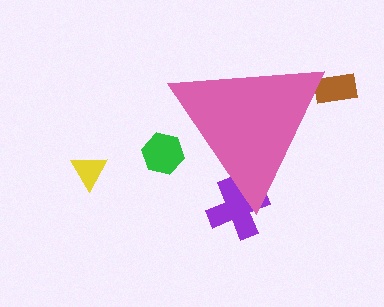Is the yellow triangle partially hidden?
No, the yellow triangle is fully visible.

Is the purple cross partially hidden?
Yes, the purple cross is partially hidden behind the pink triangle.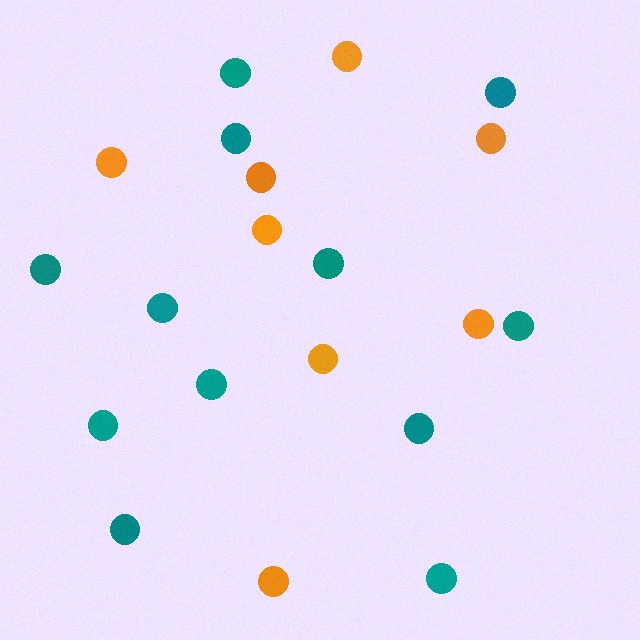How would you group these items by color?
There are 2 groups: one group of teal circles (12) and one group of orange circles (8).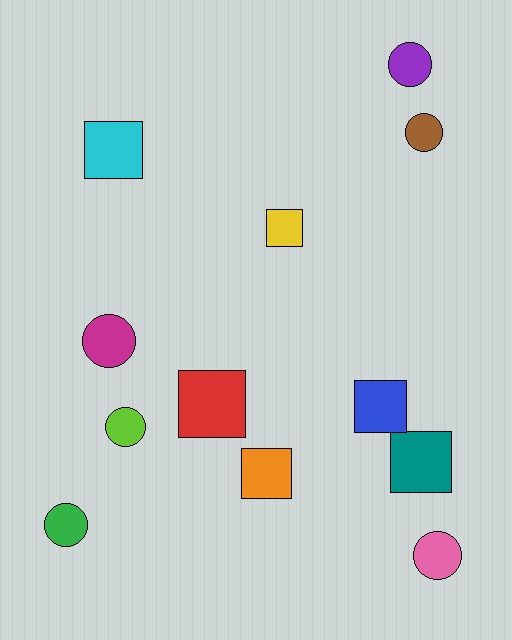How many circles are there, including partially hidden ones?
There are 6 circles.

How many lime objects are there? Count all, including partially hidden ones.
There is 1 lime object.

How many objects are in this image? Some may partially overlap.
There are 12 objects.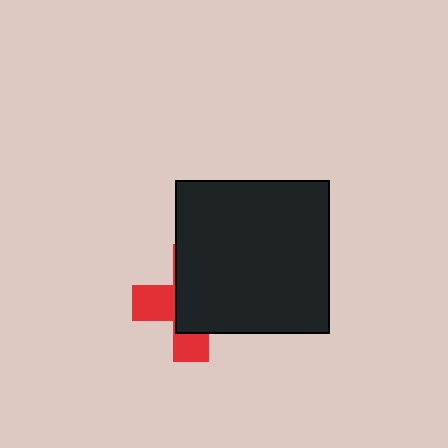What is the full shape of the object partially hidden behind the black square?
The partially hidden object is a red cross.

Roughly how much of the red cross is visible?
A small part of it is visible (roughly 38%).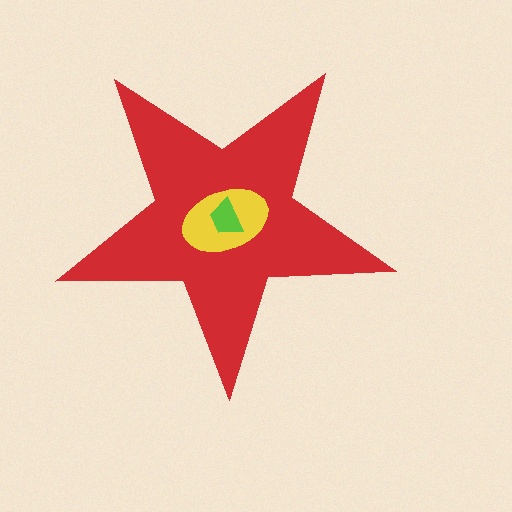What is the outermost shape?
The red star.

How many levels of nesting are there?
3.